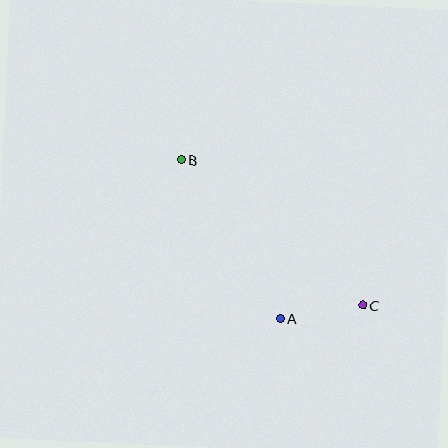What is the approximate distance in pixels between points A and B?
The distance between A and B is approximately 187 pixels.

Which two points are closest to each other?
Points A and C are closest to each other.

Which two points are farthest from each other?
Points B and C are farthest from each other.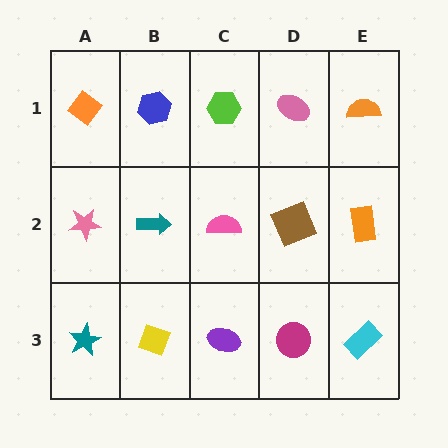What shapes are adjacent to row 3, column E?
An orange rectangle (row 2, column E), a magenta circle (row 3, column D).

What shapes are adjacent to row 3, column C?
A pink semicircle (row 2, column C), a yellow diamond (row 3, column B), a magenta circle (row 3, column D).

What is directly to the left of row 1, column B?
An orange diamond.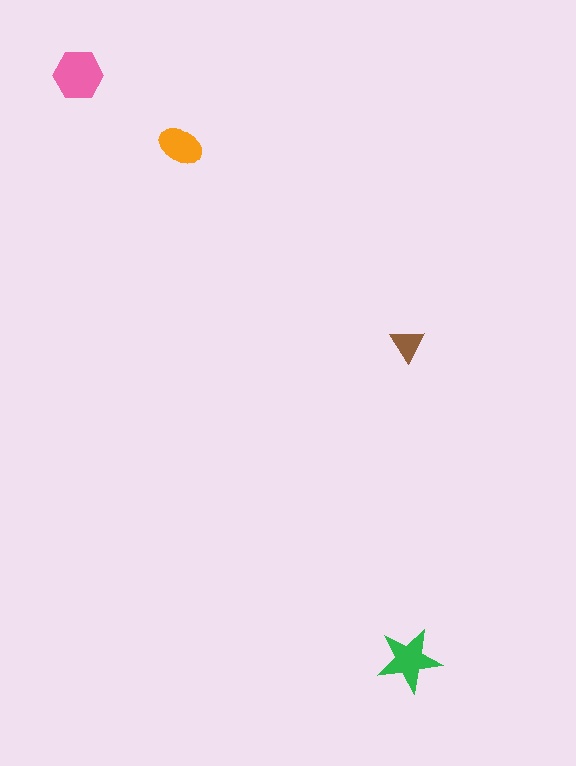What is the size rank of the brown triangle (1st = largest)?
4th.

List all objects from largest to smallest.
The pink hexagon, the green star, the orange ellipse, the brown triangle.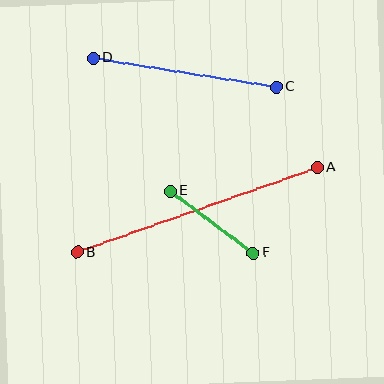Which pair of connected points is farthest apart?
Points A and B are farthest apart.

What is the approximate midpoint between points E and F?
The midpoint is at approximately (212, 222) pixels.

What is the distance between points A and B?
The distance is approximately 254 pixels.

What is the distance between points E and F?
The distance is approximately 103 pixels.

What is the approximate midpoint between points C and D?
The midpoint is at approximately (185, 72) pixels.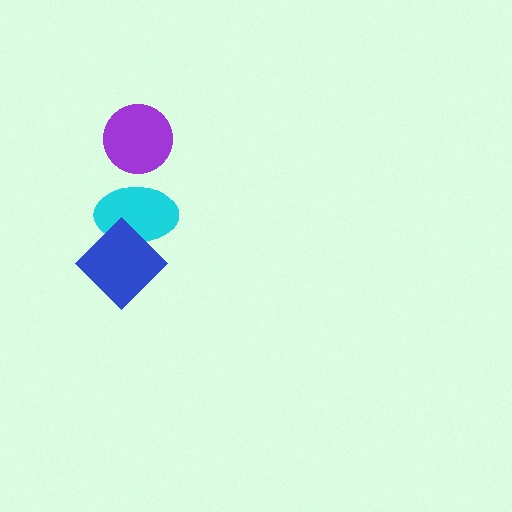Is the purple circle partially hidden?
No, no other shape covers it.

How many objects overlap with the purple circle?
0 objects overlap with the purple circle.